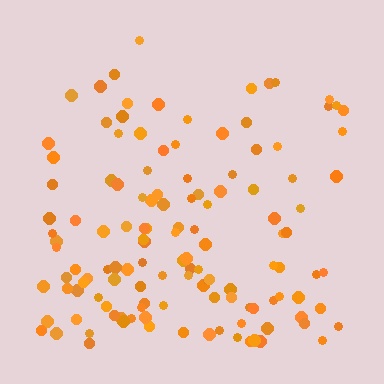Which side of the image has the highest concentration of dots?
The bottom.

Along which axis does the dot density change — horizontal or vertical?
Vertical.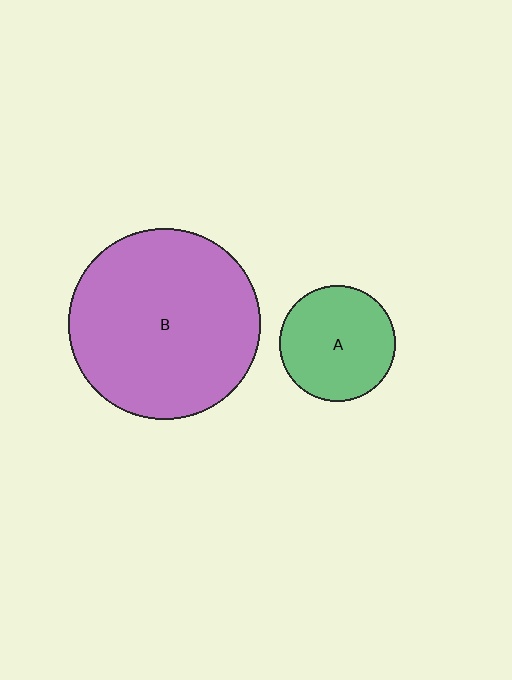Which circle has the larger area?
Circle B (purple).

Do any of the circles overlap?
No, none of the circles overlap.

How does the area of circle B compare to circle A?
Approximately 2.7 times.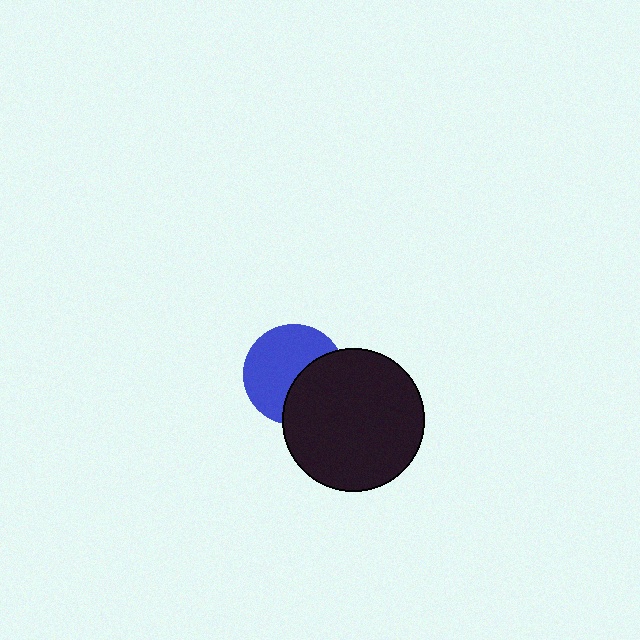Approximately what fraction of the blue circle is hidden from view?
Roughly 39% of the blue circle is hidden behind the black circle.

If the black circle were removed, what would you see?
You would see the complete blue circle.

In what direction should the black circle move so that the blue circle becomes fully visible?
The black circle should move toward the lower-right. That is the shortest direction to clear the overlap and leave the blue circle fully visible.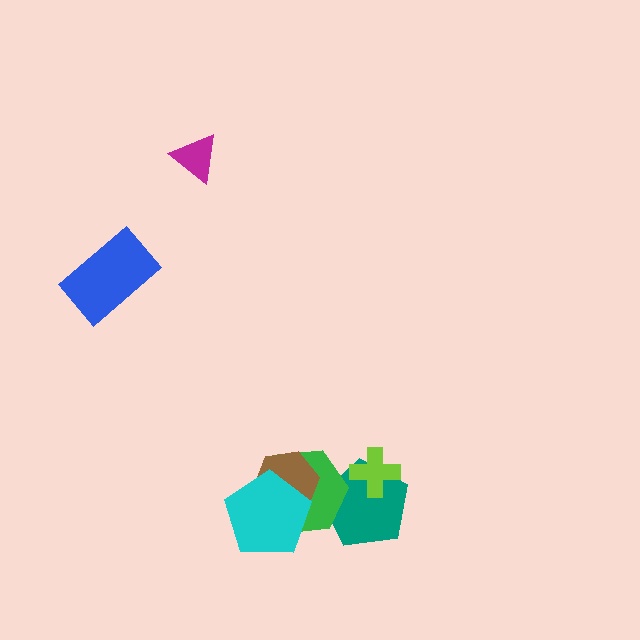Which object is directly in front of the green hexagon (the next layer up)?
The brown hexagon is directly in front of the green hexagon.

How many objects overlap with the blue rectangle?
0 objects overlap with the blue rectangle.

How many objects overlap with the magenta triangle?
0 objects overlap with the magenta triangle.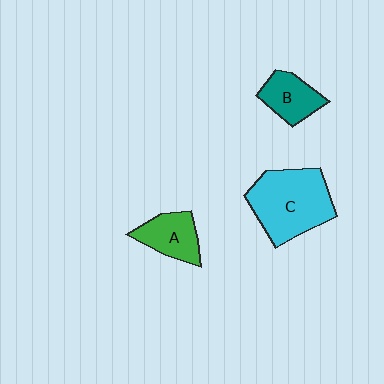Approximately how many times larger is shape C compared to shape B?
Approximately 2.1 times.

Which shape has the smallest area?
Shape B (teal).